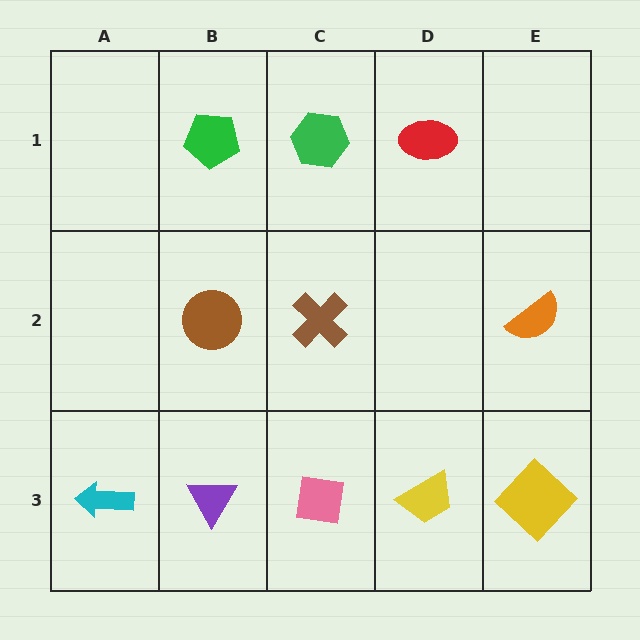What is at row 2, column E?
An orange semicircle.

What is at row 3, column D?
A yellow trapezoid.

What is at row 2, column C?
A brown cross.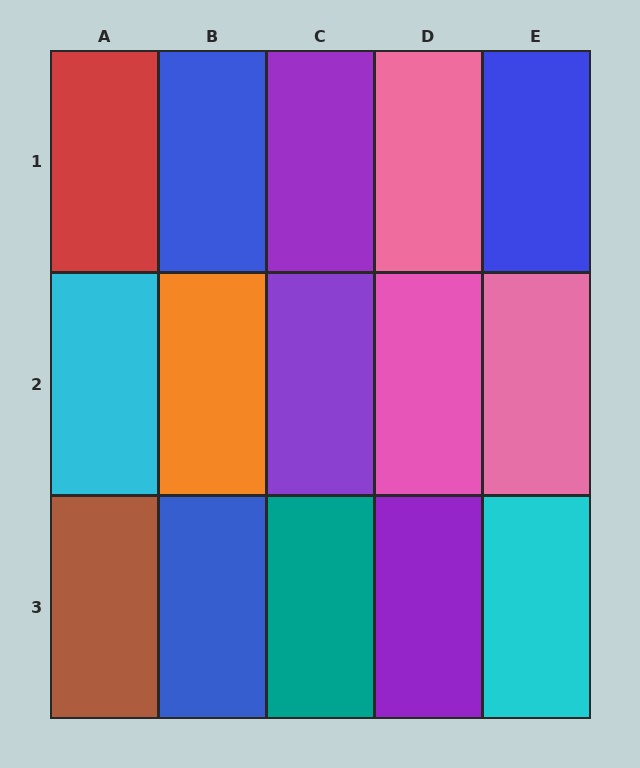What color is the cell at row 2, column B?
Orange.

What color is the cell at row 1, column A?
Red.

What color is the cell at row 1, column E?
Blue.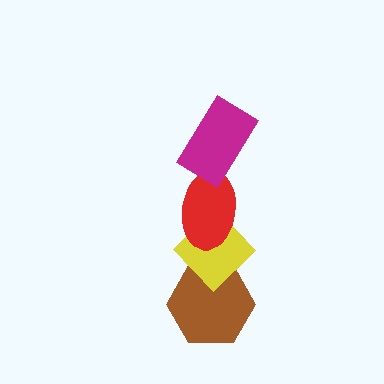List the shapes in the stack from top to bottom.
From top to bottom: the magenta rectangle, the red ellipse, the yellow diamond, the brown hexagon.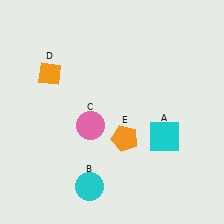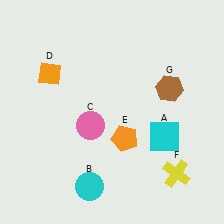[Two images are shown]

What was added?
A yellow cross (F), a brown hexagon (G) were added in Image 2.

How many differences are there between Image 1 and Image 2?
There are 2 differences between the two images.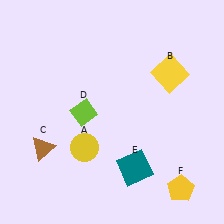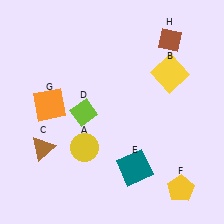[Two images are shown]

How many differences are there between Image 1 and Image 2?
There are 2 differences between the two images.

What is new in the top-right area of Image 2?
A brown diamond (H) was added in the top-right area of Image 2.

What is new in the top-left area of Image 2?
An orange square (G) was added in the top-left area of Image 2.